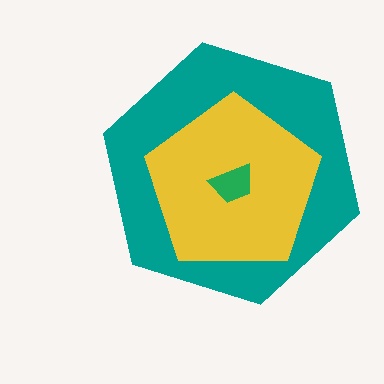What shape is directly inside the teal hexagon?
The yellow pentagon.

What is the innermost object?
The green trapezoid.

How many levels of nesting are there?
3.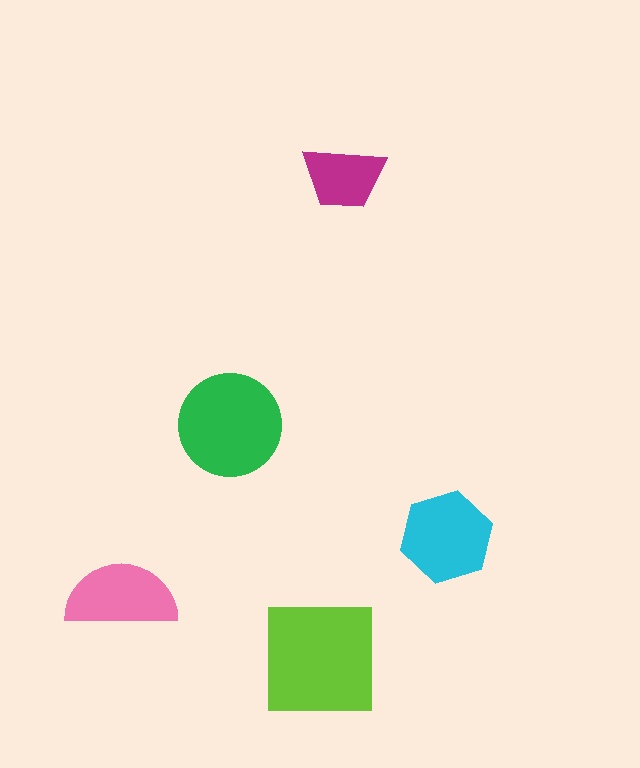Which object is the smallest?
The magenta trapezoid.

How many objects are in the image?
There are 5 objects in the image.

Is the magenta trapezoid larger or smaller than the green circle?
Smaller.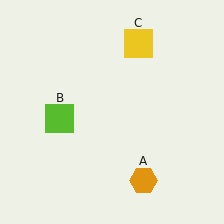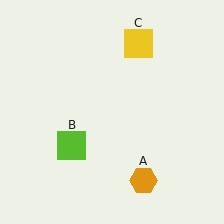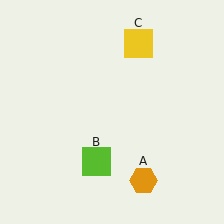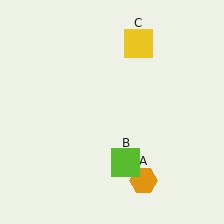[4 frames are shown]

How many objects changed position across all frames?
1 object changed position: lime square (object B).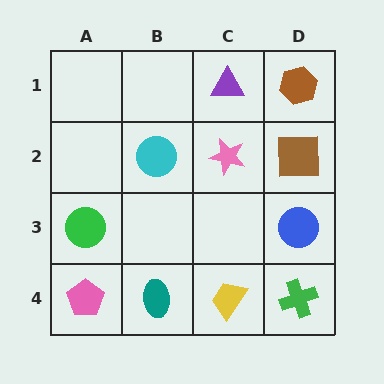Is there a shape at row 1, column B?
No, that cell is empty.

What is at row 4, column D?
A green cross.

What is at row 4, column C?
A yellow trapezoid.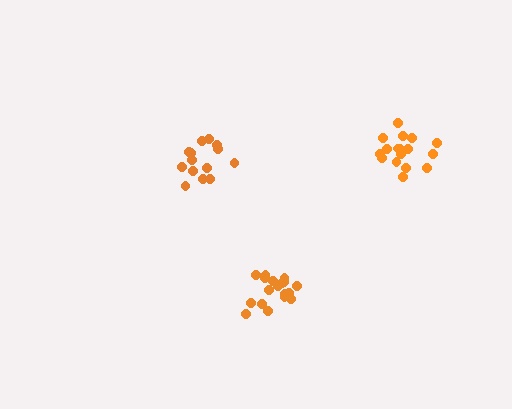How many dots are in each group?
Group 1: 14 dots, Group 2: 17 dots, Group 3: 18 dots (49 total).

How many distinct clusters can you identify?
There are 3 distinct clusters.